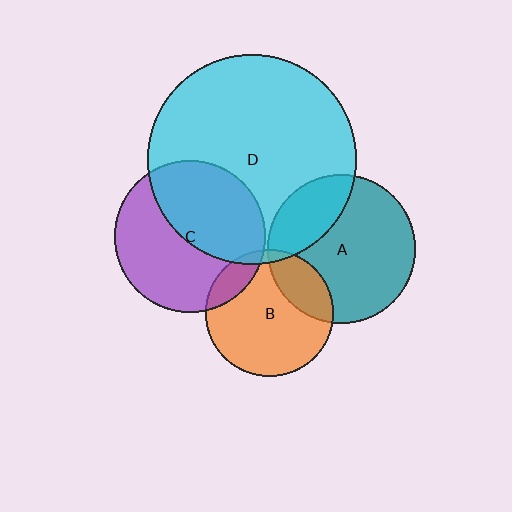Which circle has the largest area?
Circle D (cyan).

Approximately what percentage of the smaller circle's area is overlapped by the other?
Approximately 45%.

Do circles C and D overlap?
Yes.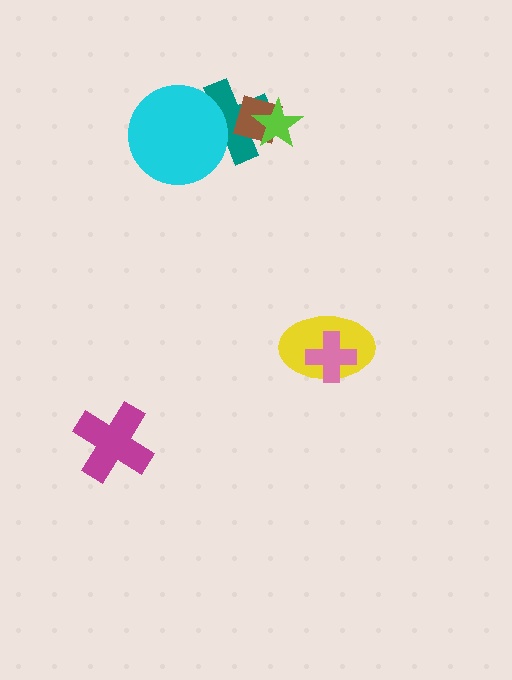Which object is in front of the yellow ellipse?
The pink cross is in front of the yellow ellipse.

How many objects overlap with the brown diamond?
2 objects overlap with the brown diamond.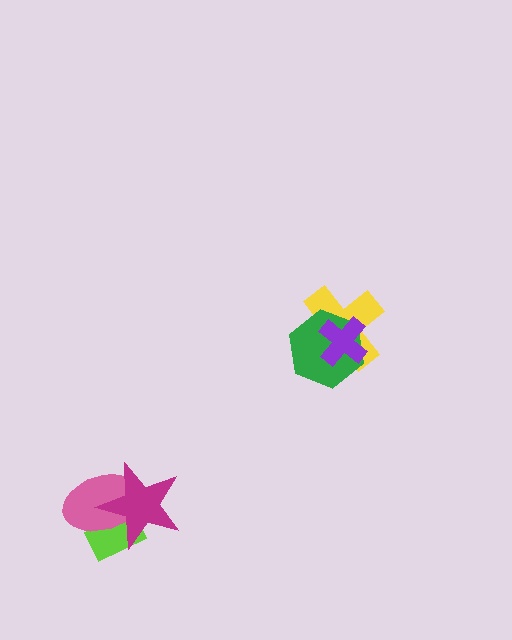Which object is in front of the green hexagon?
The purple cross is in front of the green hexagon.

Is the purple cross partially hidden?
No, no other shape covers it.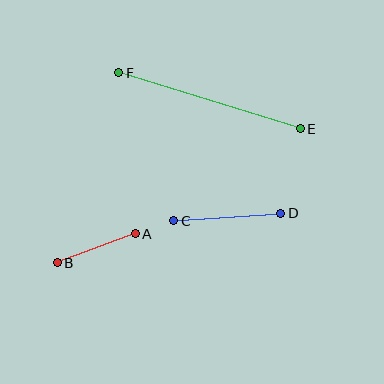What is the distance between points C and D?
The distance is approximately 108 pixels.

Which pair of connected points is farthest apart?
Points E and F are farthest apart.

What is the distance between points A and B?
The distance is approximately 83 pixels.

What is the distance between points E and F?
The distance is approximately 190 pixels.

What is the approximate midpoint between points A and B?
The midpoint is at approximately (96, 248) pixels.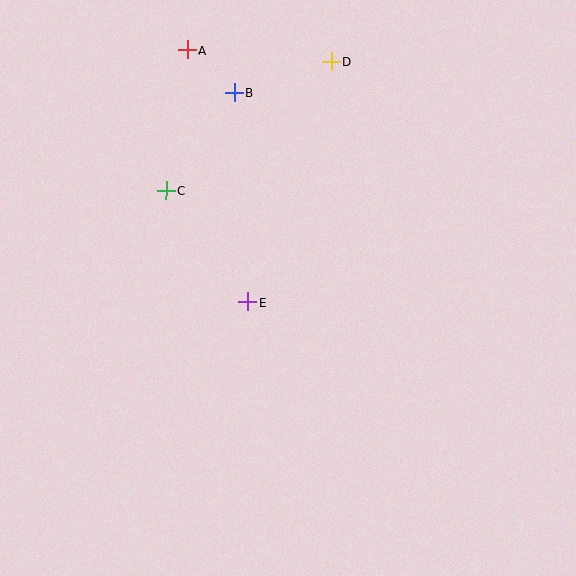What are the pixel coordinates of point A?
Point A is at (187, 50).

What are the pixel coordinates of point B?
Point B is at (235, 93).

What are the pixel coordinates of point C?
Point C is at (166, 191).